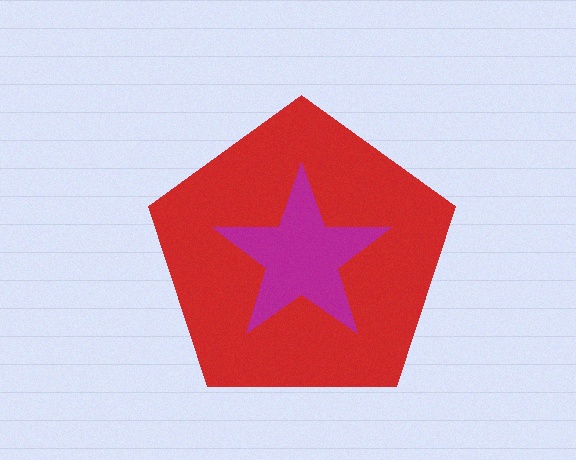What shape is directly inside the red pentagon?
The magenta star.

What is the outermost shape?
The red pentagon.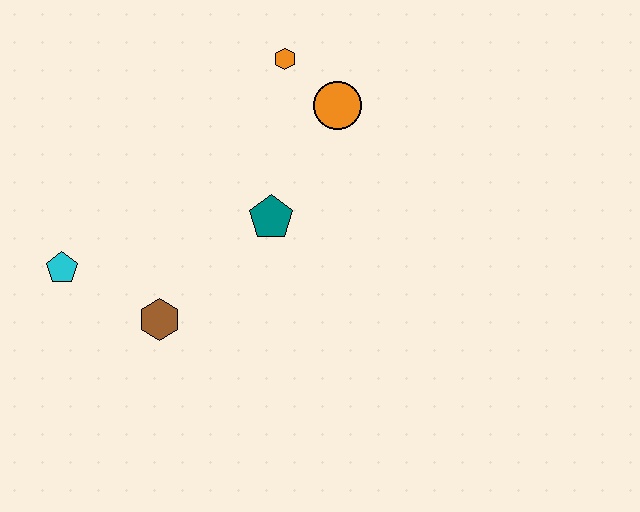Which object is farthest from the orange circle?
The cyan pentagon is farthest from the orange circle.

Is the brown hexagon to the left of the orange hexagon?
Yes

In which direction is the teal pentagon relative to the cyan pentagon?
The teal pentagon is to the right of the cyan pentagon.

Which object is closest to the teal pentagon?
The orange circle is closest to the teal pentagon.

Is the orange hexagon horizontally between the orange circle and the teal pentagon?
Yes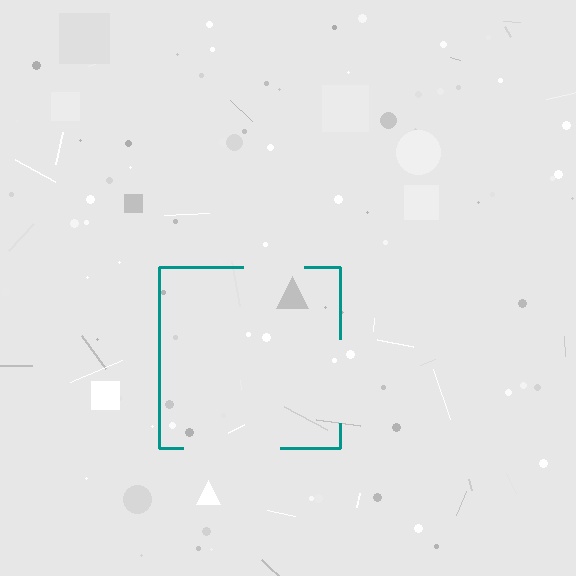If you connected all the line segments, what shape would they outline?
They would outline a square.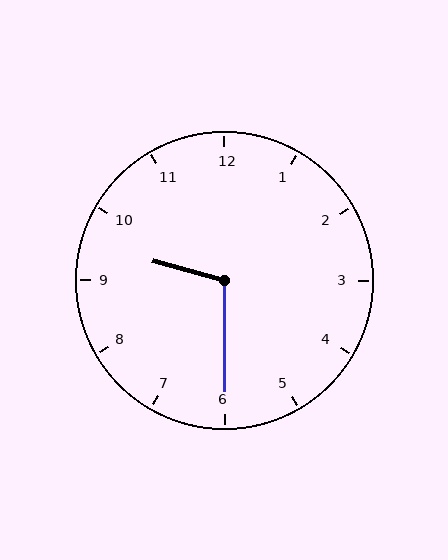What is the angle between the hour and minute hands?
Approximately 105 degrees.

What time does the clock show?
9:30.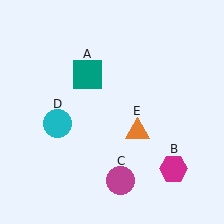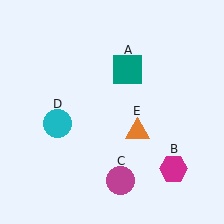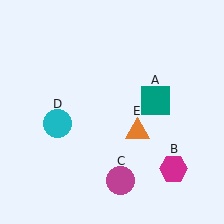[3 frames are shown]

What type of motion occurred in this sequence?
The teal square (object A) rotated clockwise around the center of the scene.